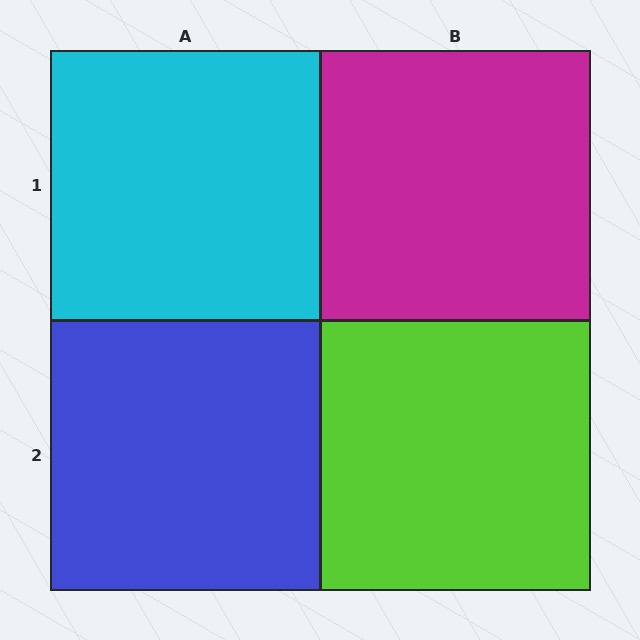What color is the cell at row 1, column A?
Cyan.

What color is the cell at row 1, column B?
Magenta.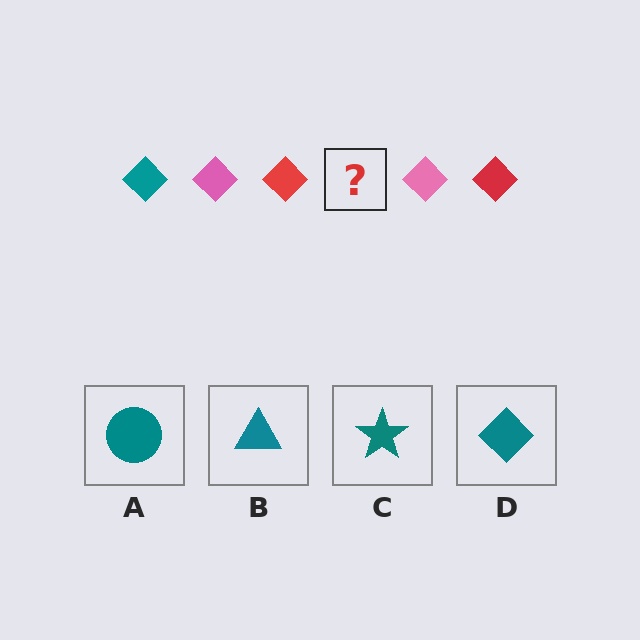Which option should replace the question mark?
Option D.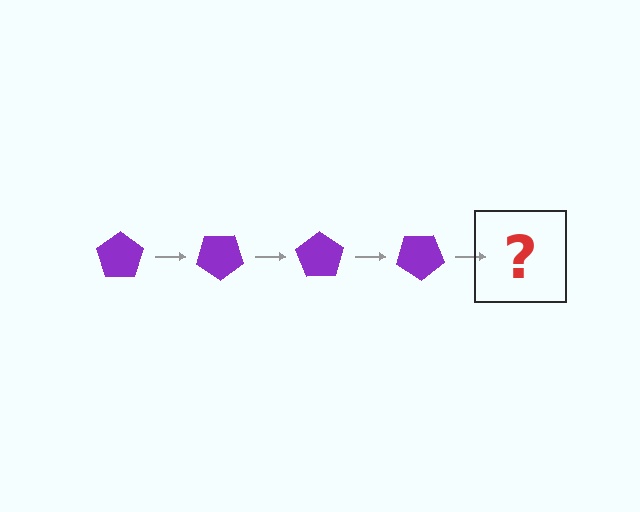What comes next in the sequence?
The next element should be a purple pentagon rotated 140 degrees.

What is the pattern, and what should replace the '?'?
The pattern is that the pentagon rotates 35 degrees each step. The '?' should be a purple pentagon rotated 140 degrees.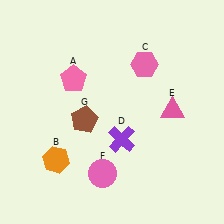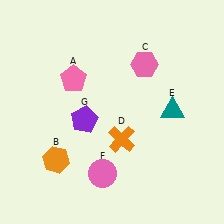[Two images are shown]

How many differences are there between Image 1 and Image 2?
There are 3 differences between the two images.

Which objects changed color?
D changed from purple to orange. E changed from pink to teal. G changed from brown to purple.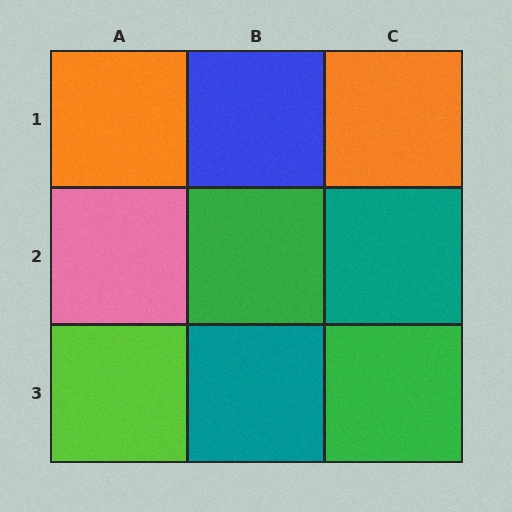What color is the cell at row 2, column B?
Green.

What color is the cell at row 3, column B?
Teal.